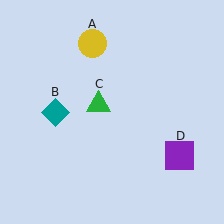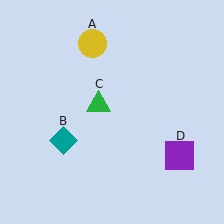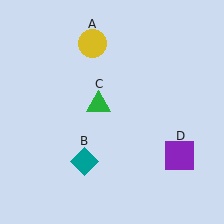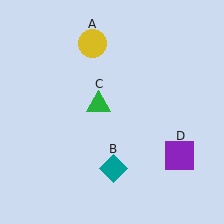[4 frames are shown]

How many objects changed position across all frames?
1 object changed position: teal diamond (object B).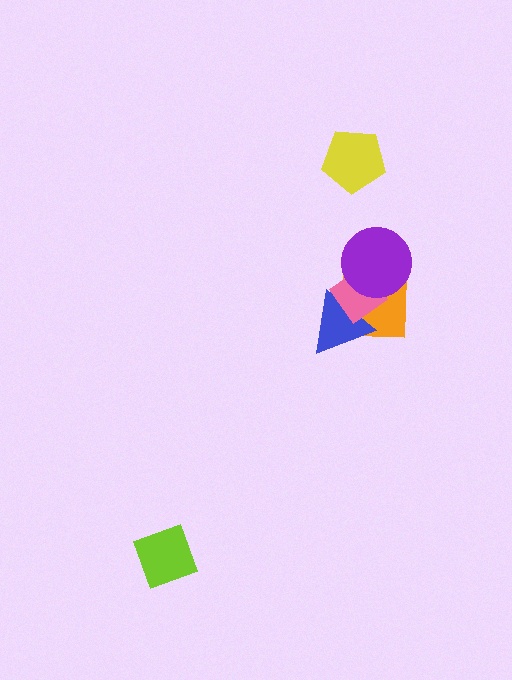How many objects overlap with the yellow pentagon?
0 objects overlap with the yellow pentagon.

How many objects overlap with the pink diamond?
3 objects overlap with the pink diamond.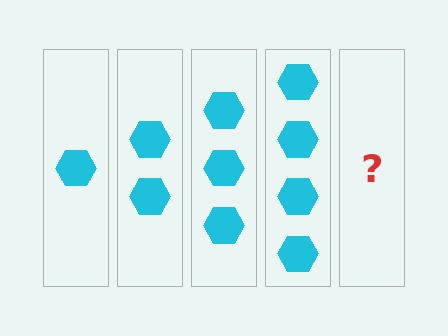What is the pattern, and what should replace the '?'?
The pattern is that each step adds one more hexagon. The '?' should be 5 hexagons.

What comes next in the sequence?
The next element should be 5 hexagons.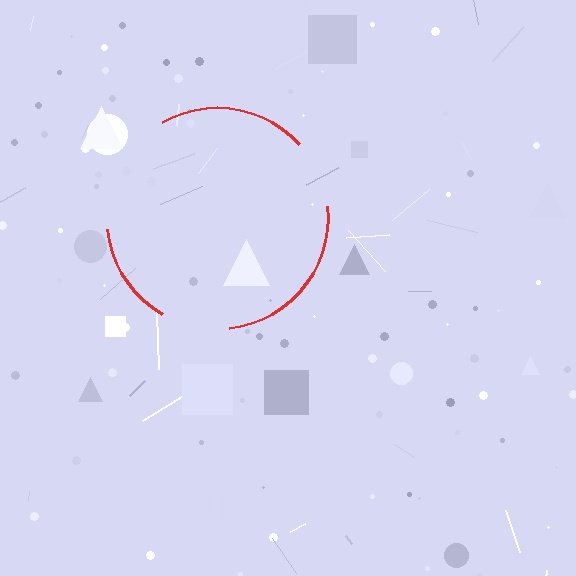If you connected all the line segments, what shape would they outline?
They would outline a circle.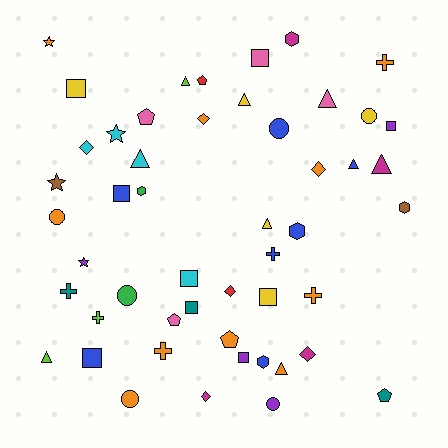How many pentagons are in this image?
There are 5 pentagons.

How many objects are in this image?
There are 50 objects.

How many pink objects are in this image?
There are 4 pink objects.